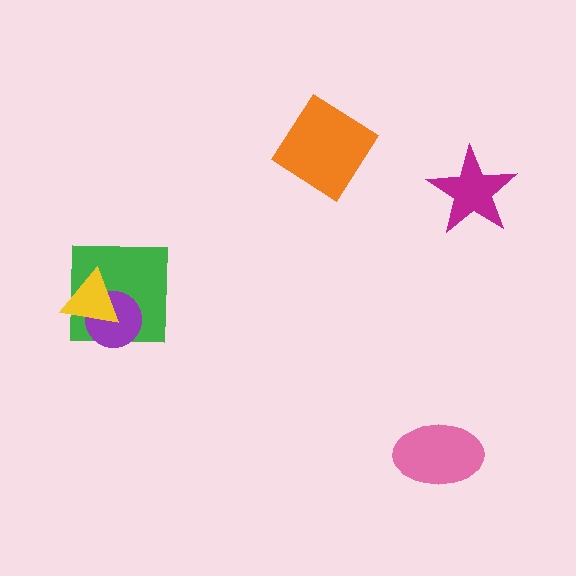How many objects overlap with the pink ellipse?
0 objects overlap with the pink ellipse.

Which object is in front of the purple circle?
The yellow triangle is in front of the purple circle.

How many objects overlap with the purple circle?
2 objects overlap with the purple circle.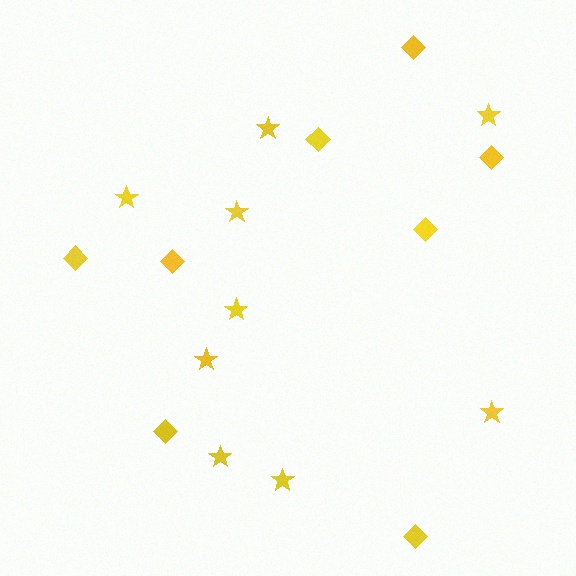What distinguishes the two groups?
There are 2 groups: one group of stars (9) and one group of diamonds (8).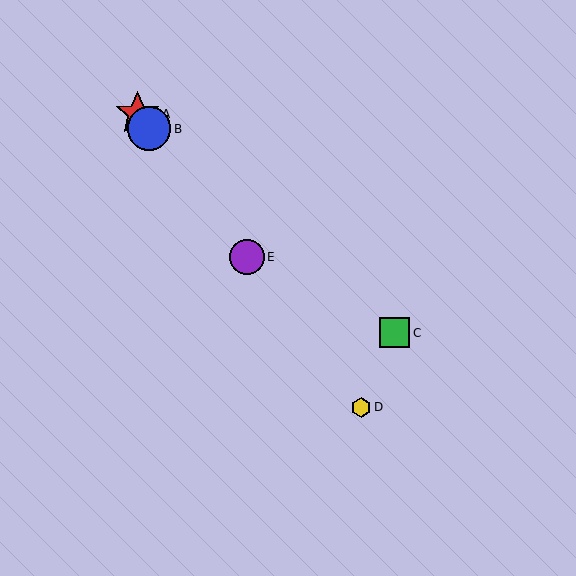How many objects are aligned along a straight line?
4 objects (A, B, D, E) are aligned along a straight line.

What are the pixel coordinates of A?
Object A is at (137, 114).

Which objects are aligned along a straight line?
Objects A, B, D, E are aligned along a straight line.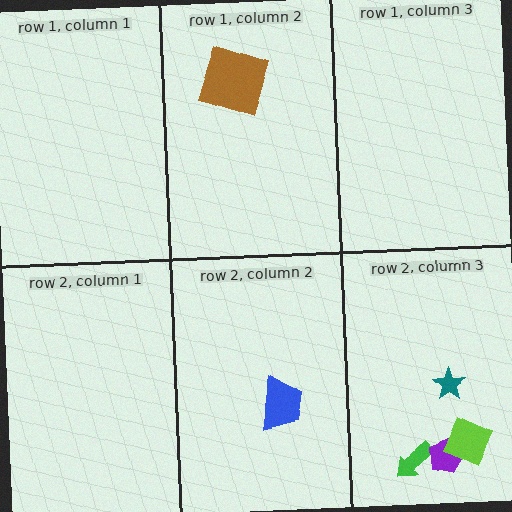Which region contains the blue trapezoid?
The row 2, column 2 region.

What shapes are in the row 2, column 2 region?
The blue trapezoid.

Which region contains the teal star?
The row 2, column 3 region.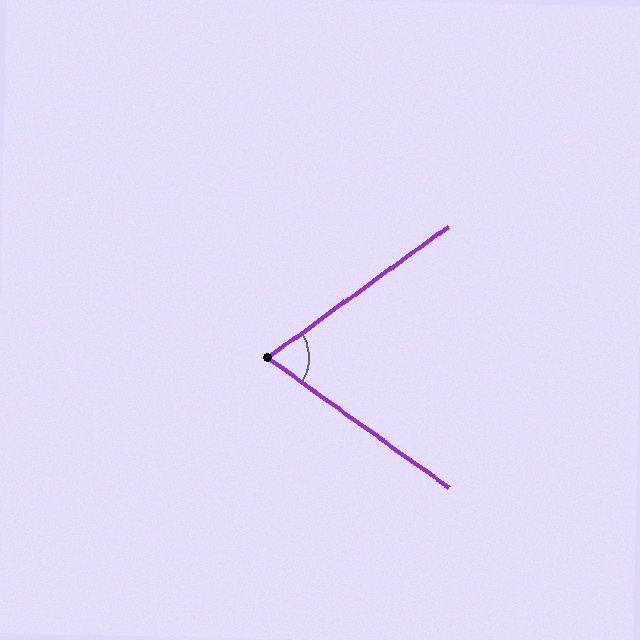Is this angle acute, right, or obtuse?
It is acute.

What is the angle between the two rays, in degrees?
Approximately 72 degrees.